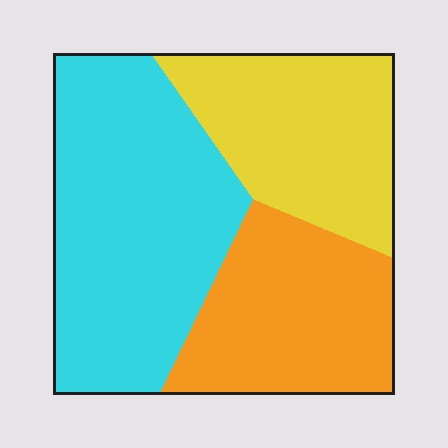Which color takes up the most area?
Cyan, at roughly 45%.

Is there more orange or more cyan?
Cyan.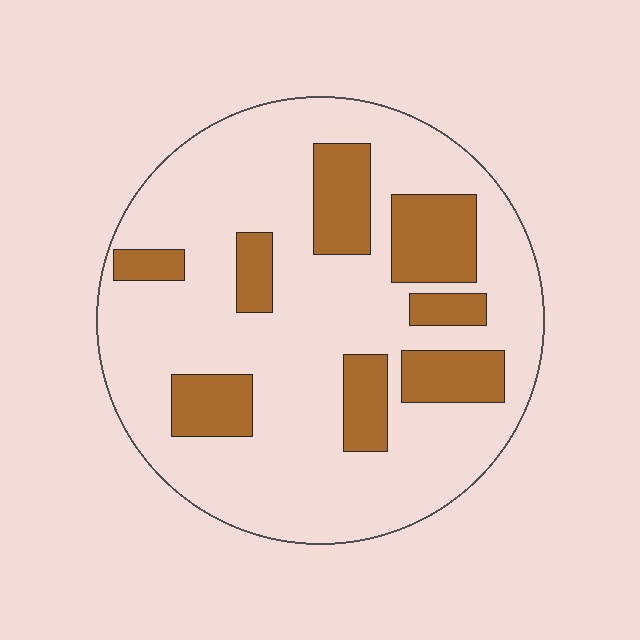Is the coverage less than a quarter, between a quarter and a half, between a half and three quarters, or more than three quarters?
Less than a quarter.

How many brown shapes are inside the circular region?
8.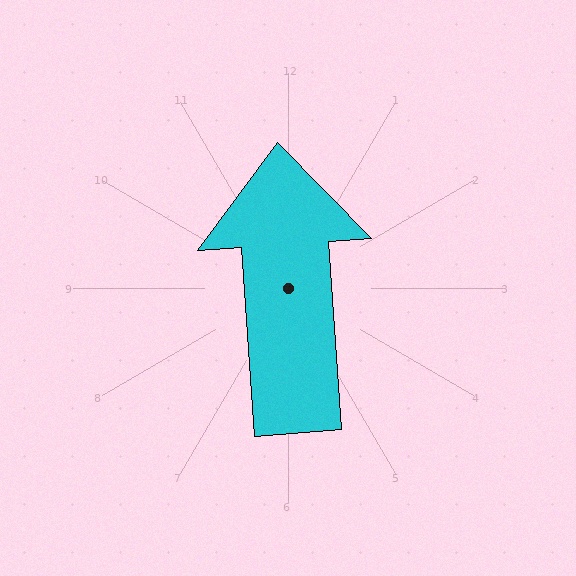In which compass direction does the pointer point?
North.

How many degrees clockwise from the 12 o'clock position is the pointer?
Approximately 356 degrees.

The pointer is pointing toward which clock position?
Roughly 12 o'clock.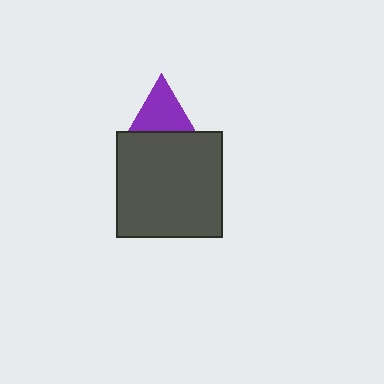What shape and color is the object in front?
The object in front is a dark gray square.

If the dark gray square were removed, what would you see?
You would see the complete purple triangle.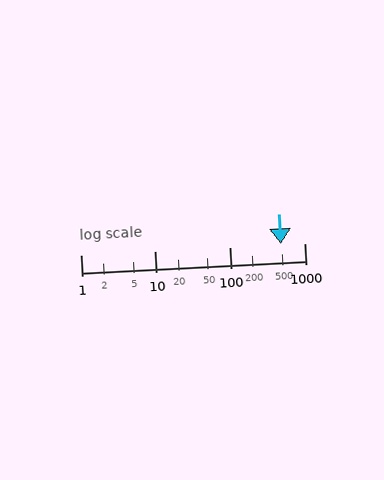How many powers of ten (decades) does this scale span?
The scale spans 3 decades, from 1 to 1000.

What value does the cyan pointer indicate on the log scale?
The pointer indicates approximately 490.